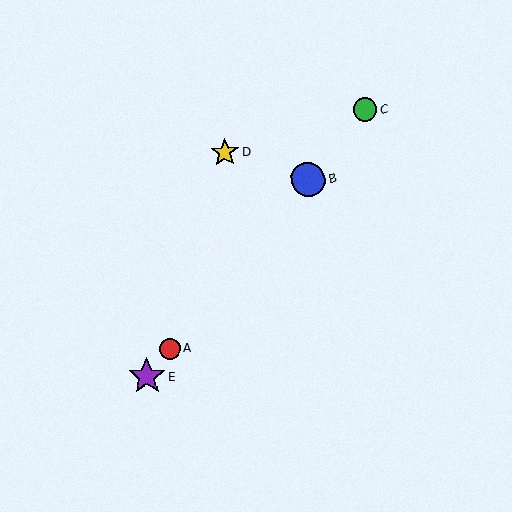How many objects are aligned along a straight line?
4 objects (A, B, C, E) are aligned along a straight line.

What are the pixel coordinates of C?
Object C is at (365, 109).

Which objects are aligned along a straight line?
Objects A, B, C, E are aligned along a straight line.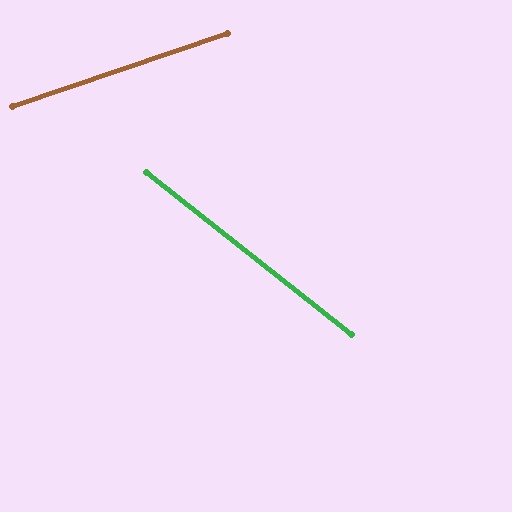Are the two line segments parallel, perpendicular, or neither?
Neither parallel nor perpendicular — they differ by about 57°.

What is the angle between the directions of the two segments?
Approximately 57 degrees.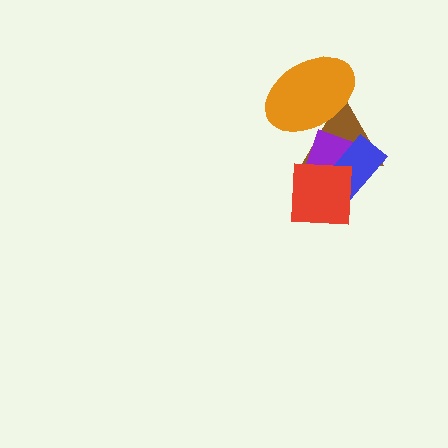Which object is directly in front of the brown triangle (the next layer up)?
The purple diamond is directly in front of the brown triangle.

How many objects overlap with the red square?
3 objects overlap with the red square.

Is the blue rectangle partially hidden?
Yes, it is partially covered by another shape.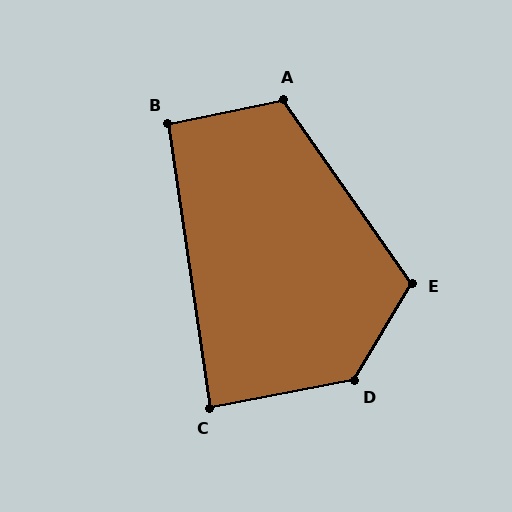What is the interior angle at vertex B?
Approximately 94 degrees (approximately right).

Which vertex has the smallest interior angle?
C, at approximately 88 degrees.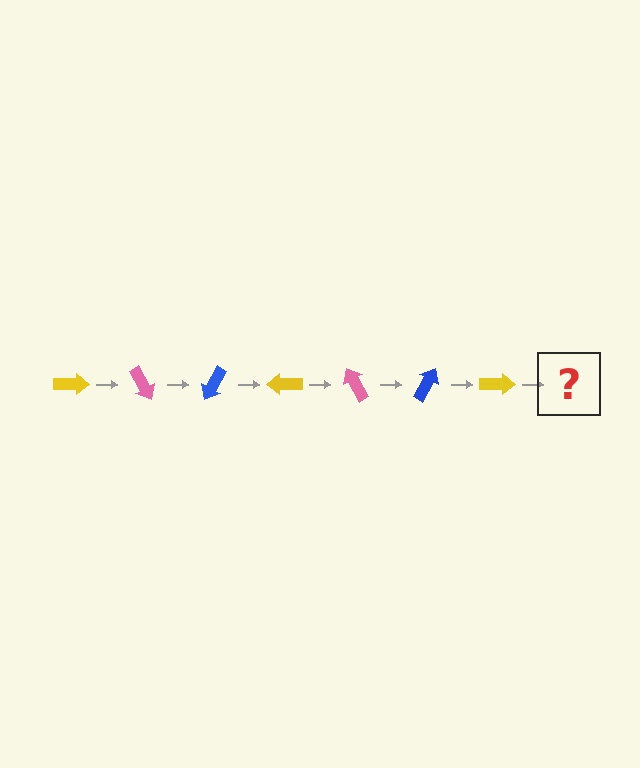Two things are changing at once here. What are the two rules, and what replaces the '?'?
The two rules are that it rotates 60 degrees each step and the color cycles through yellow, pink, and blue. The '?' should be a pink arrow, rotated 420 degrees from the start.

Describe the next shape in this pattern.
It should be a pink arrow, rotated 420 degrees from the start.